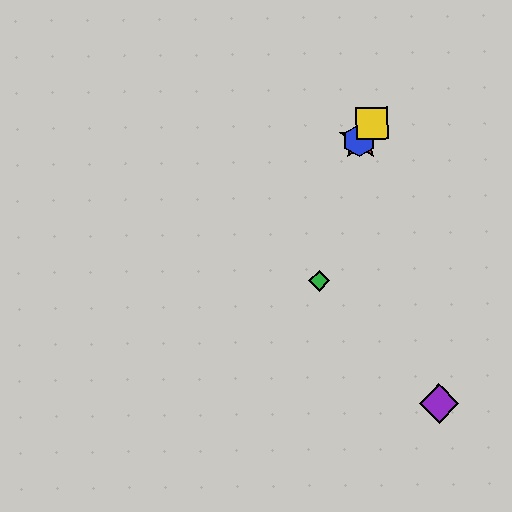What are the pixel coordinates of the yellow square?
The yellow square is at (372, 123).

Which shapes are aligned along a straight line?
The red star, the blue hexagon, the yellow square are aligned along a straight line.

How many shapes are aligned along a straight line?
3 shapes (the red star, the blue hexagon, the yellow square) are aligned along a straight line.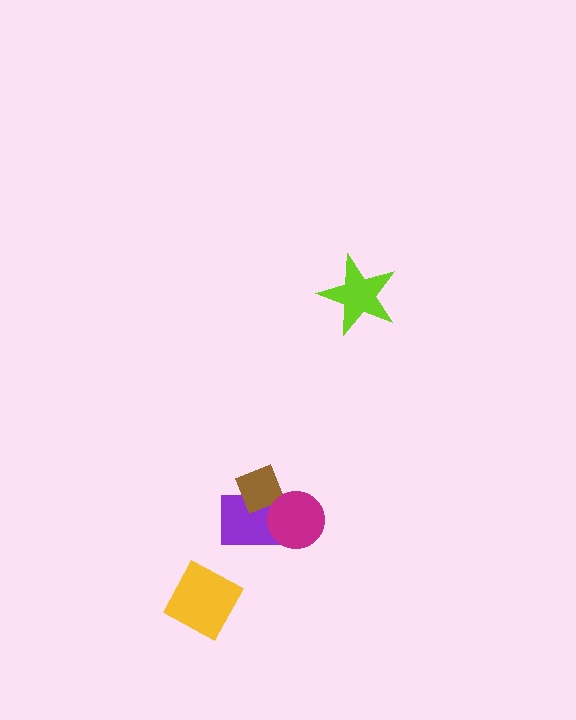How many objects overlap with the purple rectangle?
2 objects overlap with the purple rectangle.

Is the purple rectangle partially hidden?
Yes, it is partially covered by another shape.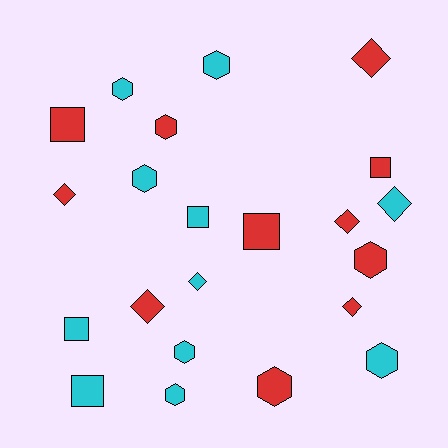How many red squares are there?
There are 3 red squares.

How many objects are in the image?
There are 22 objects.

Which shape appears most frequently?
Hexagon, with 9 objects.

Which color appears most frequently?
Cyan, with 11 objects.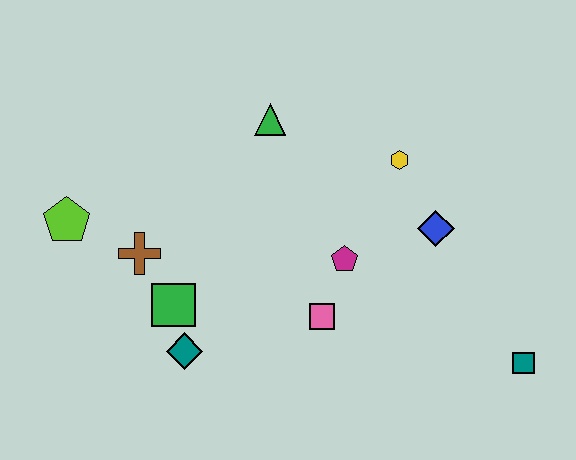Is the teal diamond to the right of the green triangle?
No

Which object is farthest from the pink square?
The lime pentagon is farthest from the pink square.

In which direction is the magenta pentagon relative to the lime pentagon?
The magenta pentagon is to the right of the lime pentagon.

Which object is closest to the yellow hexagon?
The blue diamond is closest to the yellow hexagon.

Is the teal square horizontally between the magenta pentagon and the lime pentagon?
No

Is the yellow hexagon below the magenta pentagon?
No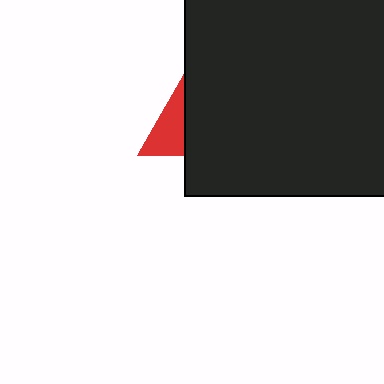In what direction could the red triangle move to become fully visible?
The red triangle could move left. That would shift it out from behind the black square entirely.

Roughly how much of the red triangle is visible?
A small part of it is visible (roughly 31%).